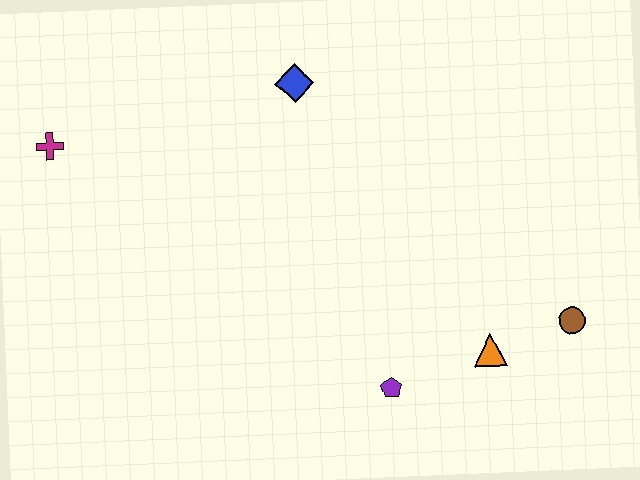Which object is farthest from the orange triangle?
The magenta cross is farthest from the orange triangle.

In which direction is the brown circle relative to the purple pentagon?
The brown circle is to the right of the purple pentagon.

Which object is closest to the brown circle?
The orange triangle is closest to the brown circle.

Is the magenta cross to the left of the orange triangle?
Yes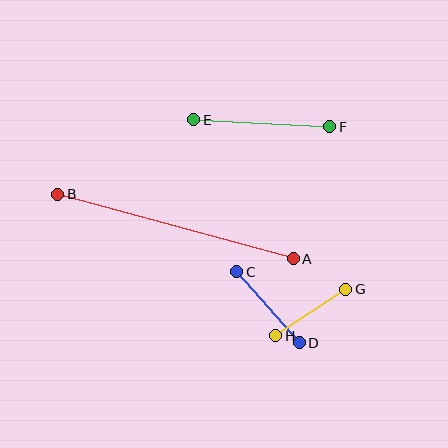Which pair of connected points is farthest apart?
Points A and B are farthest apart.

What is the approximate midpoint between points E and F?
The midpoint is at approximately (262, 123) pixels.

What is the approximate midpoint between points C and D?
The midpoint is at approximately (268, 307) pixels.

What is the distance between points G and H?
The distance is approximately 84 pixels.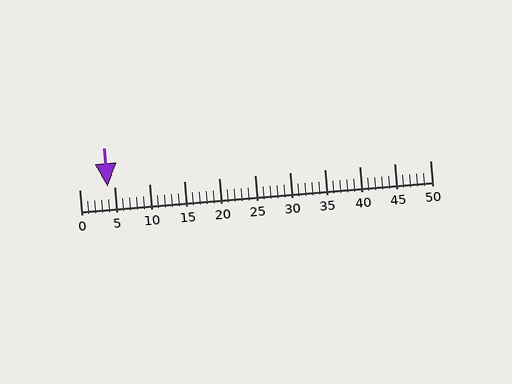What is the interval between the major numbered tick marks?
The major tick marks are spaced 5 units apart.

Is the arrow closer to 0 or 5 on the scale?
The arrow is closer to 5.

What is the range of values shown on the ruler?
The ruler shows values from 0 to 50.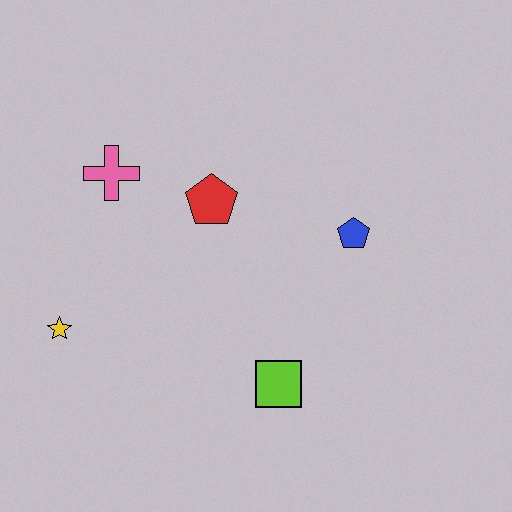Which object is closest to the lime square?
The blue pentagon is closest to the lime square.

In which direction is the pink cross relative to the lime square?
The pink cross is above the lime square.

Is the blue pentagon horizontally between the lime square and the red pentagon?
No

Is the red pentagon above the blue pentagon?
Yes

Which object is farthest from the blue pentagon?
The yellow star is farthest from the blue pentagon.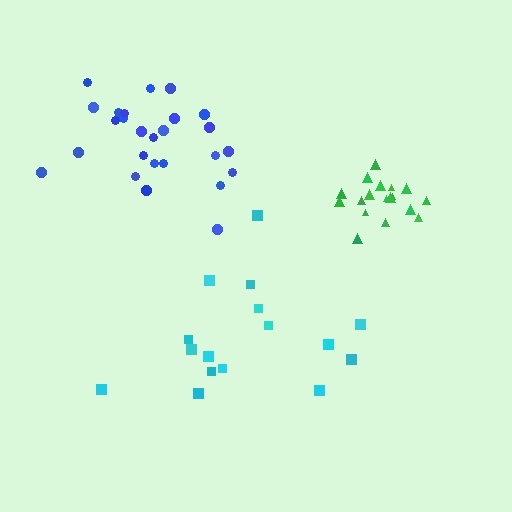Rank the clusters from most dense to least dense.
green, blue, cyan.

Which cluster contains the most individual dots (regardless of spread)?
Blue (26).